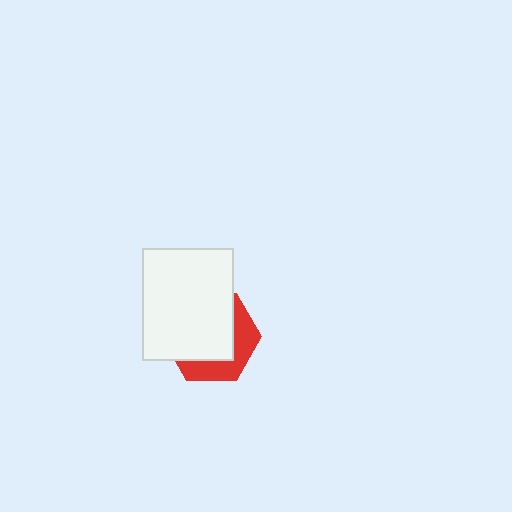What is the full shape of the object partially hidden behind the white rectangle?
The partially hidden object is a red hexagon.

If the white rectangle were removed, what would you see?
You would see the complete red hexagon.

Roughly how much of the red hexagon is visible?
A small part of it is visible (roughly 37%).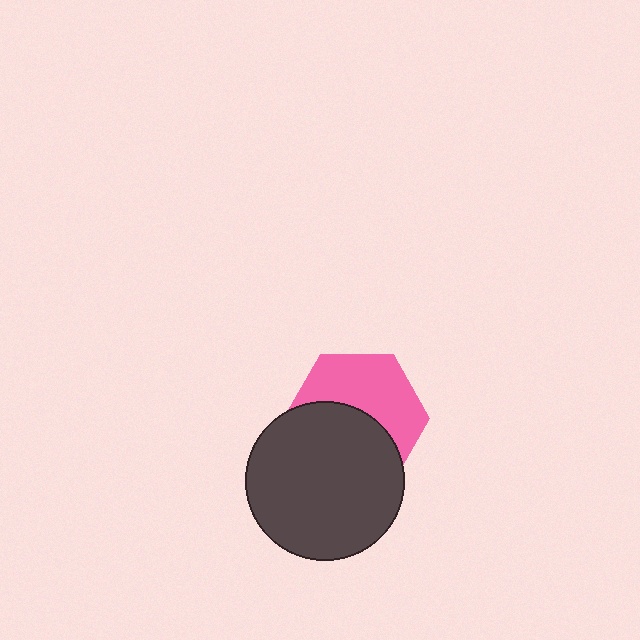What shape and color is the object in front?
The object in front is a dark gray circle.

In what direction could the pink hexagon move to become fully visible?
The pink hexagon could move up. That would shift it out from behind the dark gray circle entirely.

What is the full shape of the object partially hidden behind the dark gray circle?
The partially hidden object is a pink hexagon.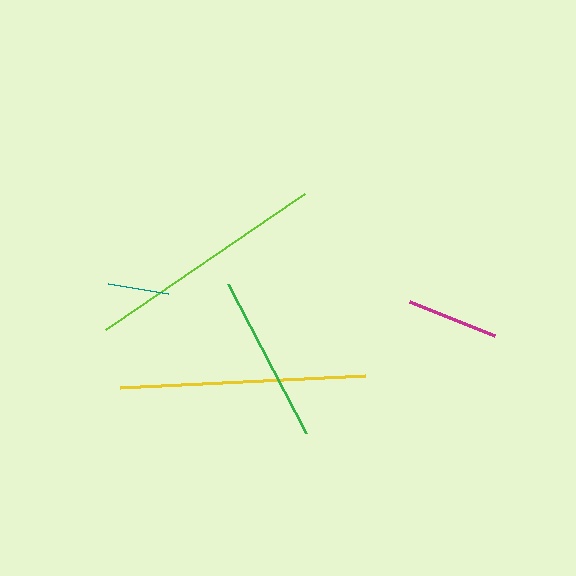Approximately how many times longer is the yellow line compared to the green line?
The yellow line is approximately 1.5 times the length of the green line.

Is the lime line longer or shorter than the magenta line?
The lime line is longer than the magenta line.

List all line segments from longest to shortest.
From longest to shortest: yellow, lime, green, magenta, teal.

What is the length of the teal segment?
The teal segment is approximately 61 pixels long.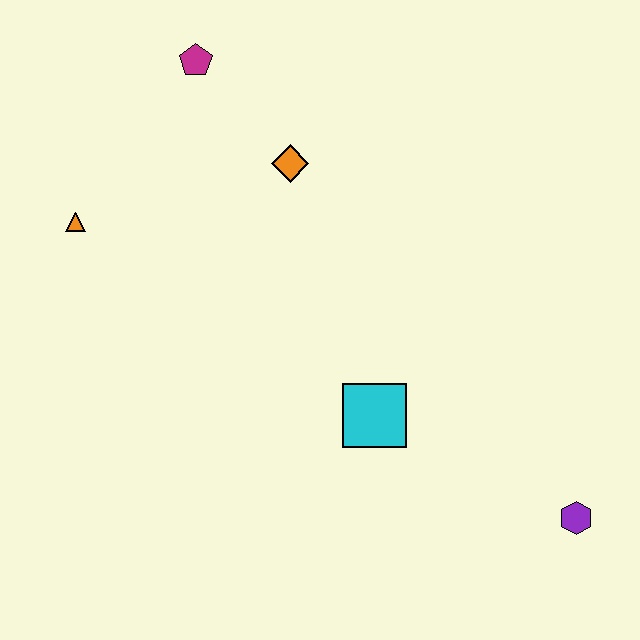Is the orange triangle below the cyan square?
No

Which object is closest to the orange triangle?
The magenta pentagon is closest to the orange triangle.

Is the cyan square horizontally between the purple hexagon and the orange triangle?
Yes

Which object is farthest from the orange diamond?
The purple hexagon is farthest from the orange diamond.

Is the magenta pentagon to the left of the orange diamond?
Yes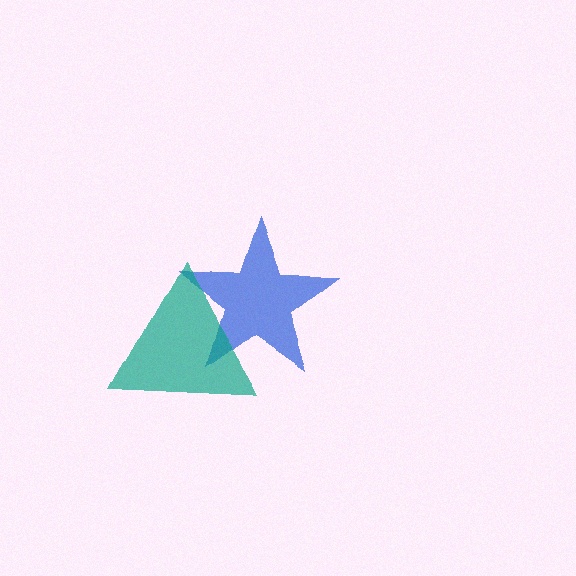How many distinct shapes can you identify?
There are 2 distinct shapes: a blue star, a teal triangle.